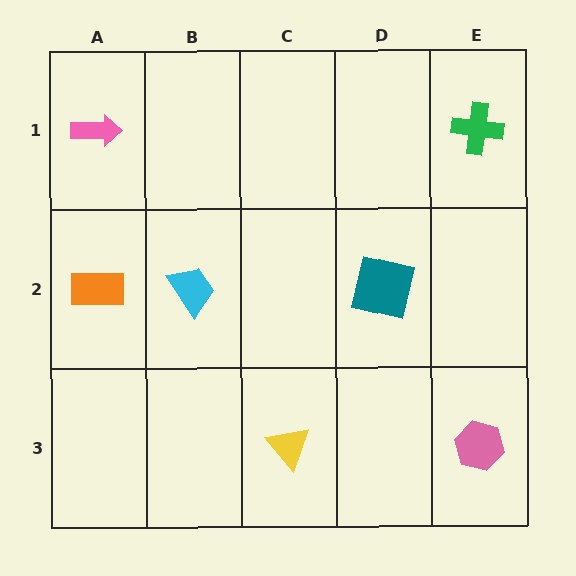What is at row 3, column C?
A yellow triangle.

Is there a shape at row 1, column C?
No, that cell is empty.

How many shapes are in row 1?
2 shapes.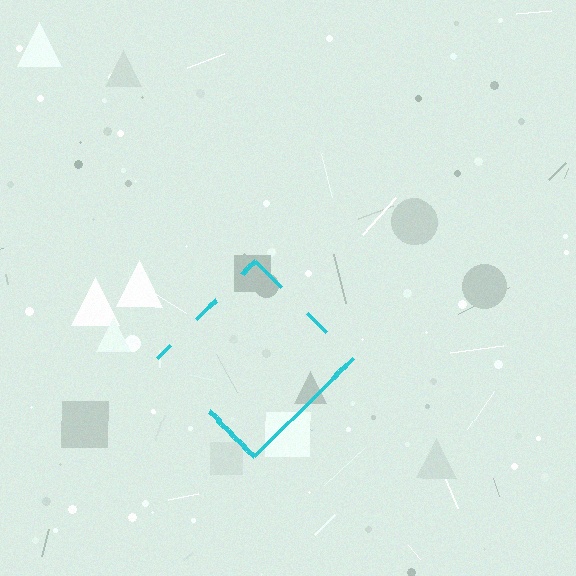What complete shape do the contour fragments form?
The contour fragments form a diamond.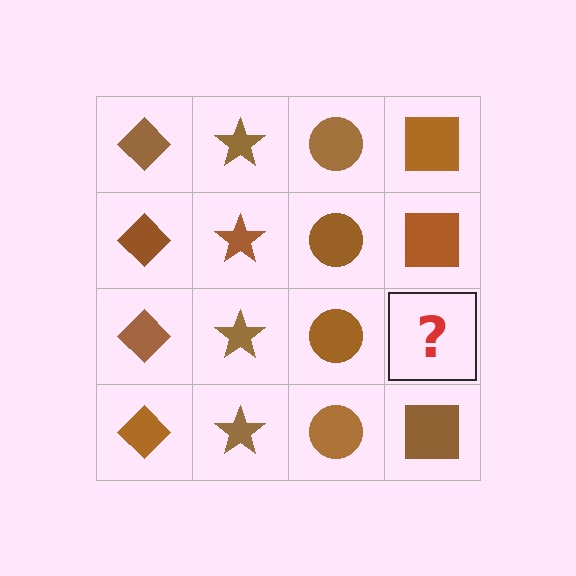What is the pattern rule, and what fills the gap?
The rule is that each column has a consistent shape. The gap should be filled with a brown square.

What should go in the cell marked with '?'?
The missing cell should contain a brown square.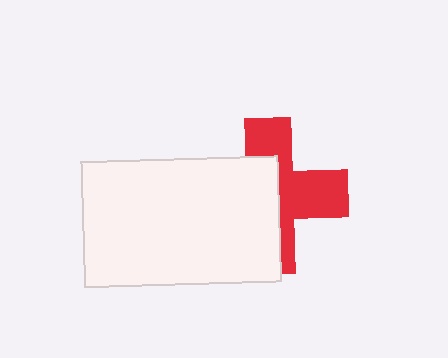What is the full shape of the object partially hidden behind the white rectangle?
The partially hidden object is a red cross.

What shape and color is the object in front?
The object in front is a white rectangle.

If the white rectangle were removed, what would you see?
You would see the complete red cross.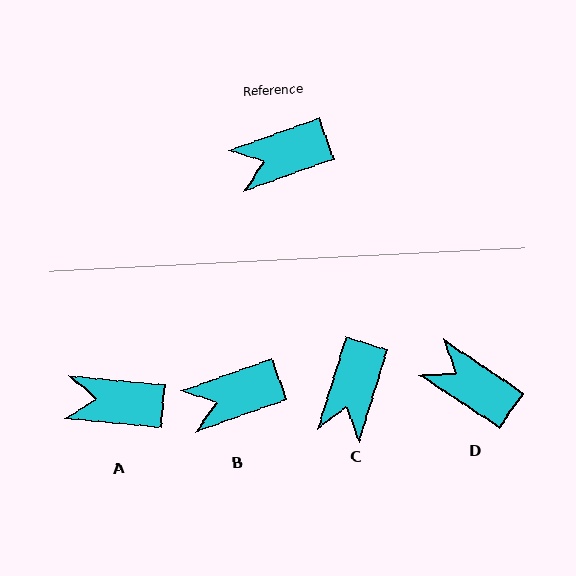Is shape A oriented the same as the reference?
No, it is off by about 25 degrees.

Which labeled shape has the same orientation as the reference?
B.